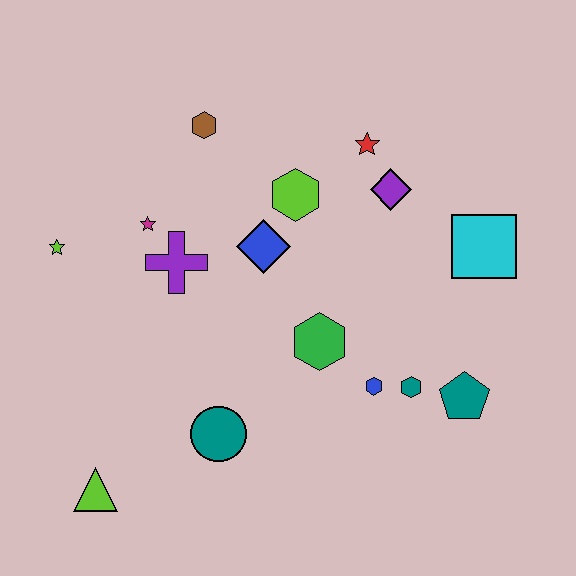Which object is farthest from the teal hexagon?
The lime star is farthest from the teal hexagon.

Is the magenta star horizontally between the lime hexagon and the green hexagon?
No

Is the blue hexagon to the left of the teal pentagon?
Yes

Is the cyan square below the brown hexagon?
Yes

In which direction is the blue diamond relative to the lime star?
The blue diamond is to the right of the lime star.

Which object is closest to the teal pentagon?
The teal hexagon is closest to the teal pentagon.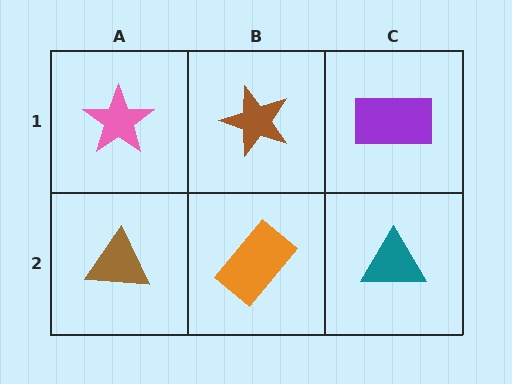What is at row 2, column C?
A teal triangle.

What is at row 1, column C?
A purple rectangle.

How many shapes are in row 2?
3 shapes.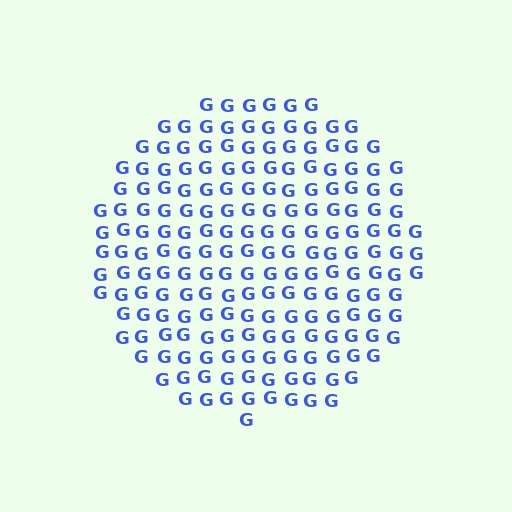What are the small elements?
The small elements are letter G's.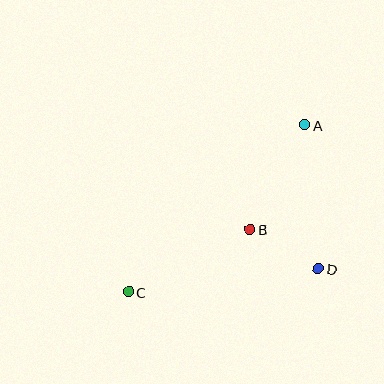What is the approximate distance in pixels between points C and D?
The distance between C and D is approximately 191 pixels.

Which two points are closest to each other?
Points B and D are closest to each other.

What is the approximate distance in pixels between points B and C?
The distance between B and C is approximately 137 pixels.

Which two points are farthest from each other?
Points A and C are farthest from each other.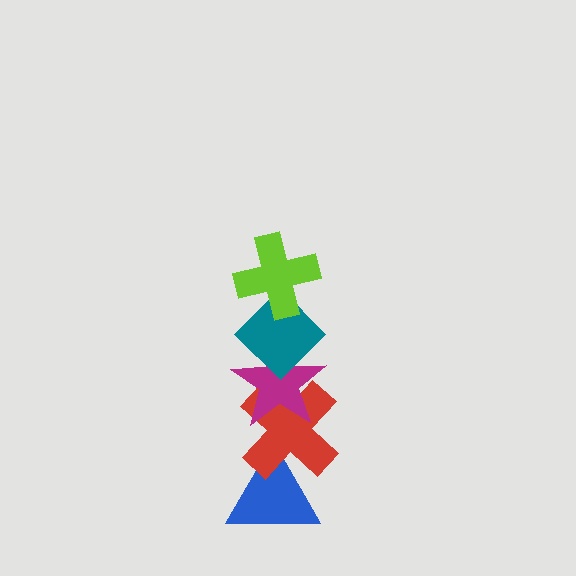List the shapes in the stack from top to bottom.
From top to bottom: the lime cross, the teal diamond, the magenta star, the red cross, the blue triangle.